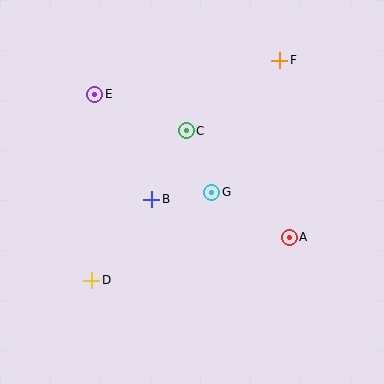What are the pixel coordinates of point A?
Point A is at (289, 237).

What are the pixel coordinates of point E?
Point E is at (95, 94).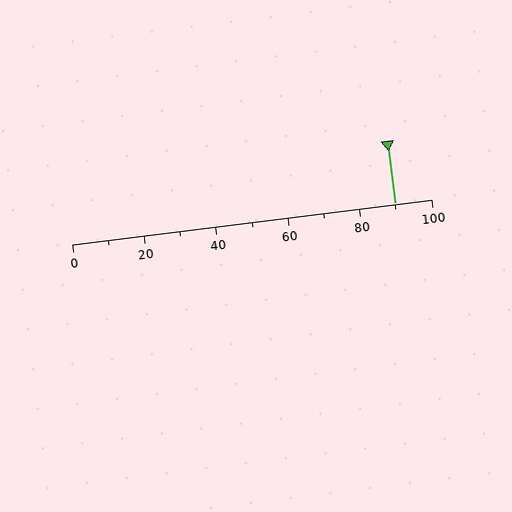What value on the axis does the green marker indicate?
The marker indicates approximately 90.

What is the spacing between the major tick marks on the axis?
The major ticks are spaced 20 apart.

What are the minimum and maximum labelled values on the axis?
The axis runs from 0 to 100.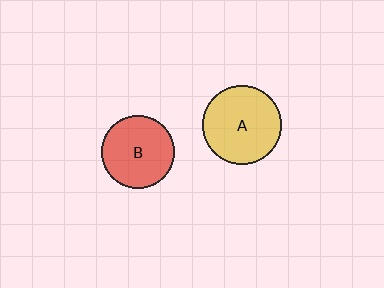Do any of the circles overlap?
No, none of the circles overlap.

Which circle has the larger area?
Circle A (yellow).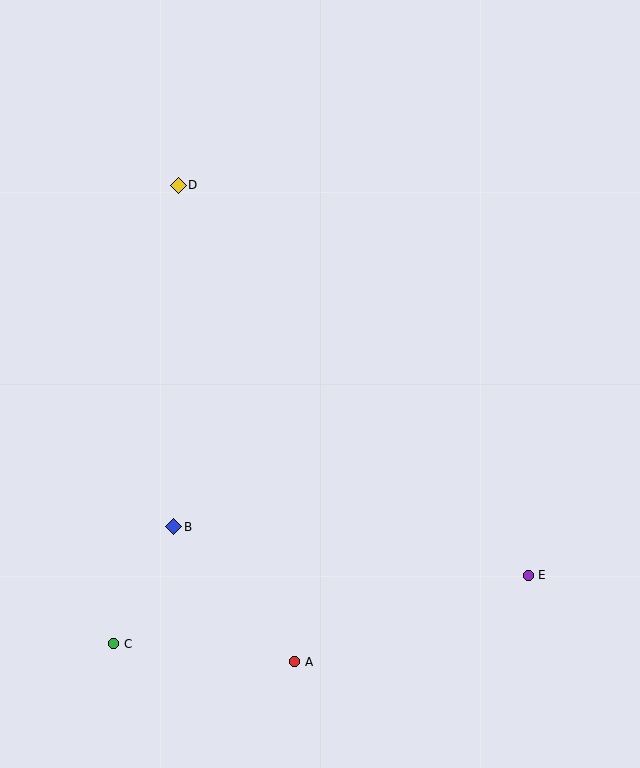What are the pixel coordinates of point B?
Point B is at (174, 527).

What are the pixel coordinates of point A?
Point A is at (295, 662).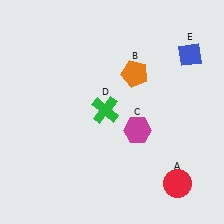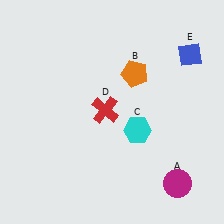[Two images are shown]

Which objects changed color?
A changed from red to magenta. C changed from magenta to cyan. D changed from green to red.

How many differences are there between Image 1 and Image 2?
There are 3 differences between the two images.